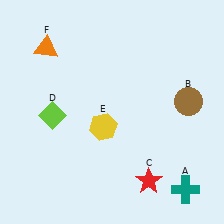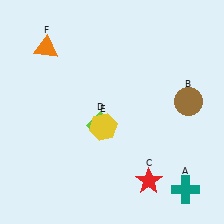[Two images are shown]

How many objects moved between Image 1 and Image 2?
1 object moved between the two images.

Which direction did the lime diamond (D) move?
The lime diamond (D) moved right.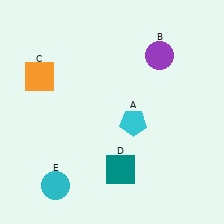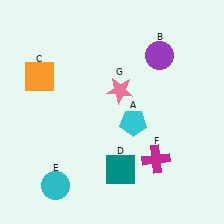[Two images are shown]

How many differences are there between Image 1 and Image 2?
There are 2 differences between the two images.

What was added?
A magenta cross (F), a pink star (G) were added in Image 2.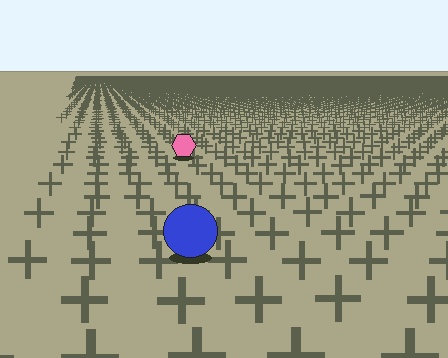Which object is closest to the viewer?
The blue circle is closest. The texture marks near it are larger and more spread out.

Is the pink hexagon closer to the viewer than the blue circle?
No. The blue circle is closer — you can tell from the texture gradient: the ground texture is coarser near it.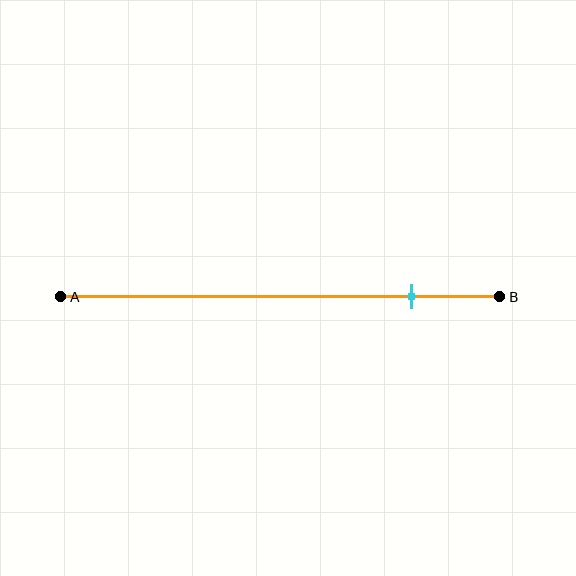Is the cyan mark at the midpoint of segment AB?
No, the mark is at about 80% from A, not at the 50% midpoint.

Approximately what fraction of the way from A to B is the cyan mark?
The cyan mark is approximately 80% of the way from A to B.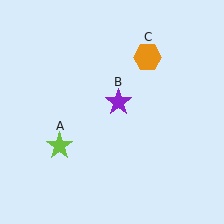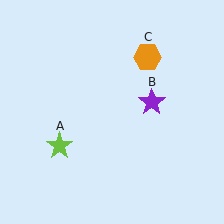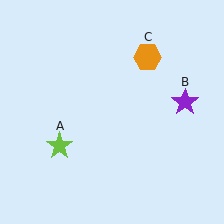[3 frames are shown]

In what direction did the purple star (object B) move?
The purple star (object B) moved right.